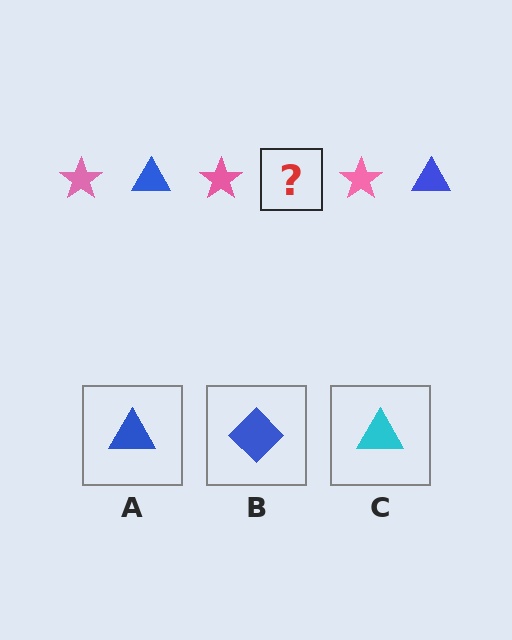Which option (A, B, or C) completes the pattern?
A.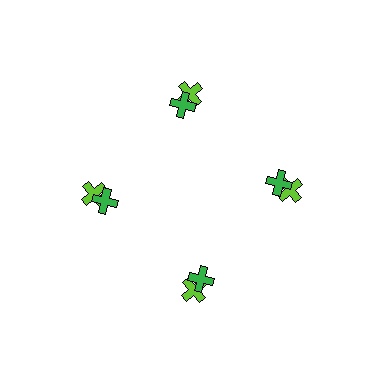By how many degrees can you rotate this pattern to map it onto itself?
The pattern maps onto itself every 90 degrees of rotation.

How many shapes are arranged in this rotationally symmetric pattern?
There are 8 shapes, arranged in 4 groups of 2.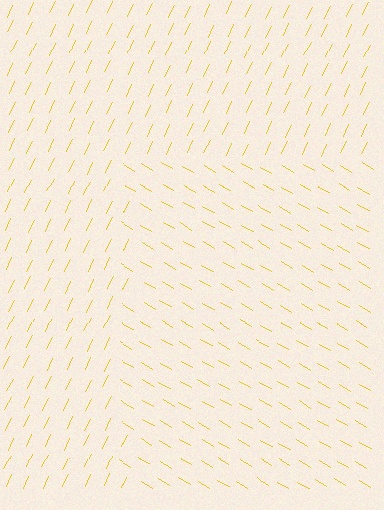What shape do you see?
I see a rectangle.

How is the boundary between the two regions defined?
The boundary is defined purely by a change in line orientation (approximately 86 degrees difference). All lines are the same color and thickness.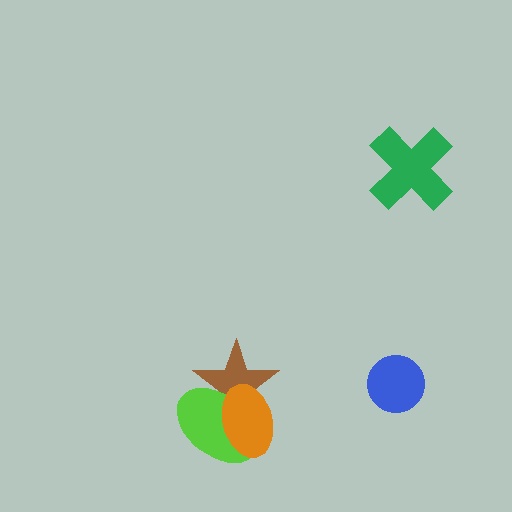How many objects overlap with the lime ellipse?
2 objects overlap with the lime ellipse.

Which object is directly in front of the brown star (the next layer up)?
The lime ellipse is directly in front of the brown star.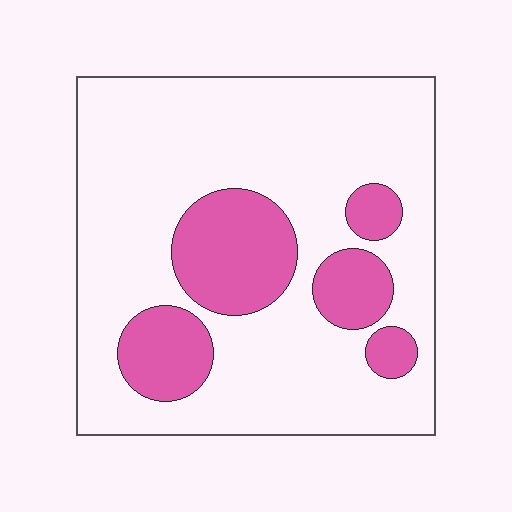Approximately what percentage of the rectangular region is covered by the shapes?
Approximately 25%.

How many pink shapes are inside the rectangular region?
5.